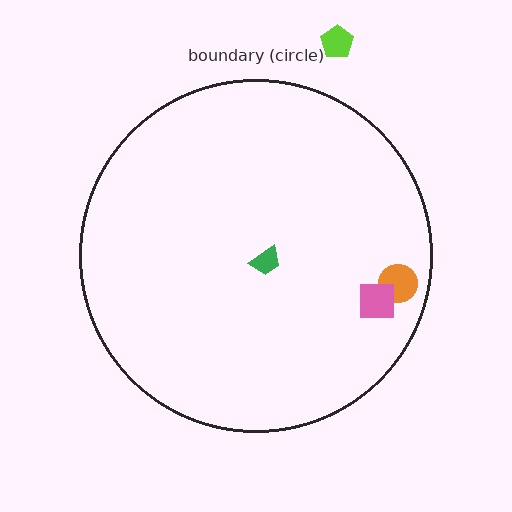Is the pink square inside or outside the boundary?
Inside.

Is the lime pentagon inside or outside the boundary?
Outside.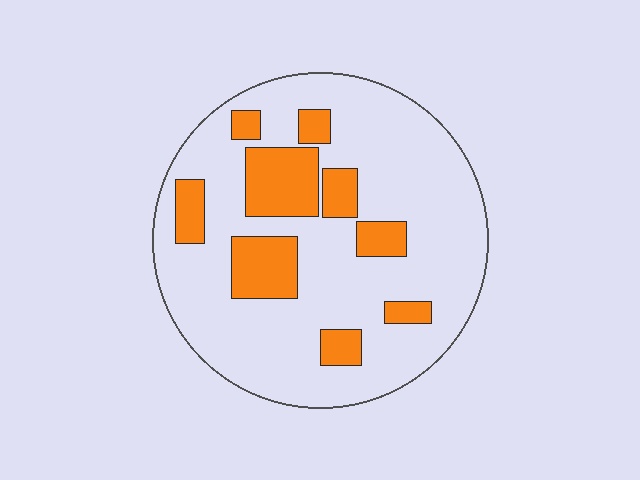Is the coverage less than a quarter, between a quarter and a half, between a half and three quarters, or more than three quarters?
Less than a quarter.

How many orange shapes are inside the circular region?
9.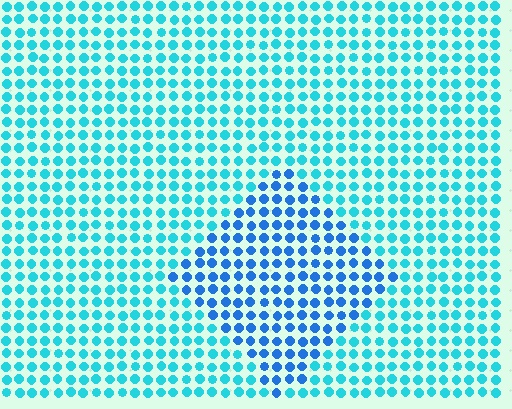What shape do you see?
I see a diamond.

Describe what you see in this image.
The image is filled with small cyan elements in a uniform arrangement. A diamond-shaped region is visible where the elements are tinted to a slightly different hue, forming a subtle color boundary.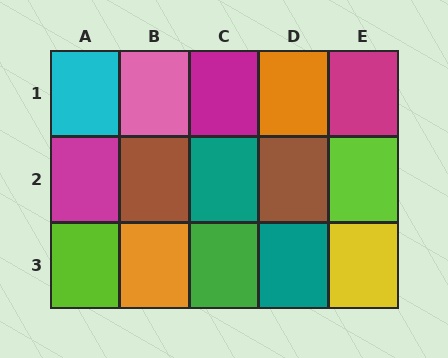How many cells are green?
1 cell is green.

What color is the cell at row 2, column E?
Lime.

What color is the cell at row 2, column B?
Brown.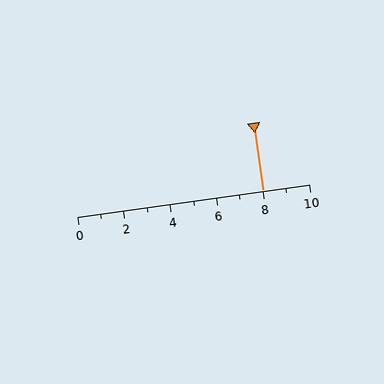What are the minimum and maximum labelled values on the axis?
The axis runs from 0 to 10.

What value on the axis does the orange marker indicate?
The marker indicates approximately 8.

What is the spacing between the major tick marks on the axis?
The major ticks are spaced 2 apart.